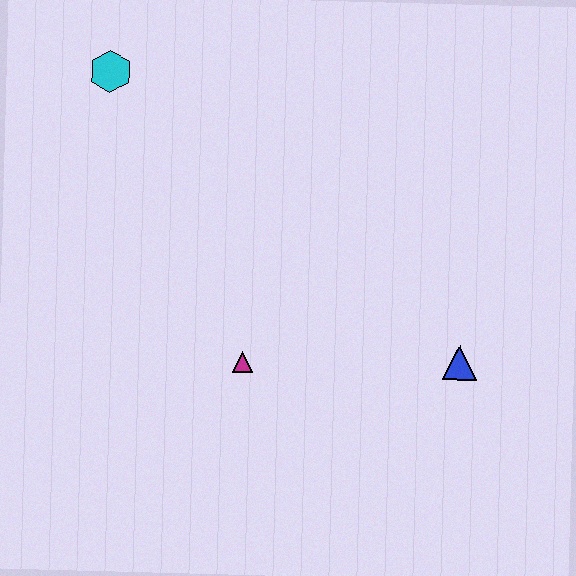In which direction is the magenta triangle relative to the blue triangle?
The magenta triangle is to the left of the blue triangle.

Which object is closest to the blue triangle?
The magenta triangle is closest to the blue triangle.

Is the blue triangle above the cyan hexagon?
No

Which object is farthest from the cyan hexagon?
The blue triangle is farthest from the cyan hexagon.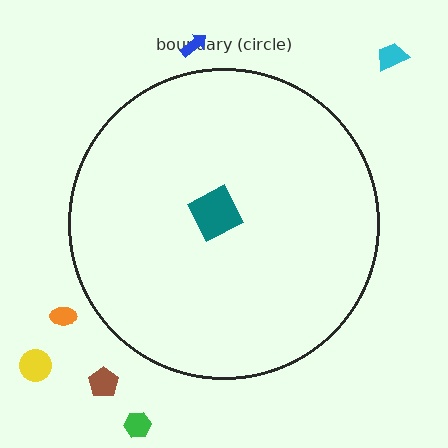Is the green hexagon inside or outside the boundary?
Outside.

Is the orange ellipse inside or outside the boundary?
Outside.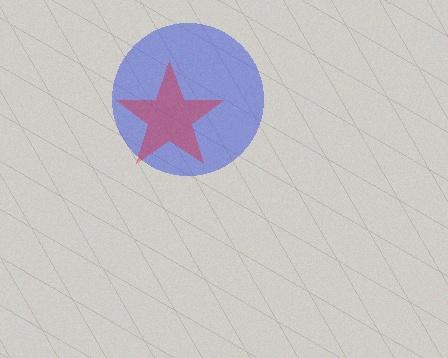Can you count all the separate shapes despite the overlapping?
Yes, there are 2 separate shapes.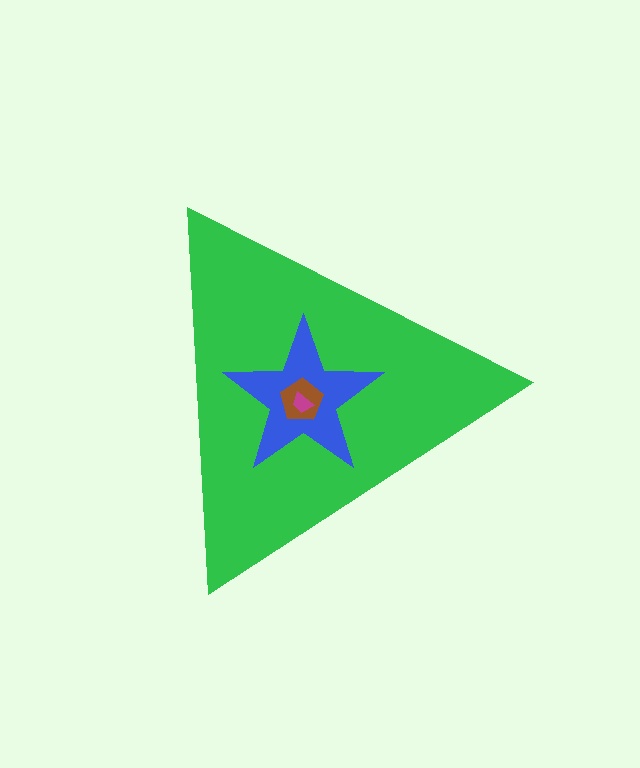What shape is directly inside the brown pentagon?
The magenta trapezoid.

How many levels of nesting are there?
4.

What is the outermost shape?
The green triangle.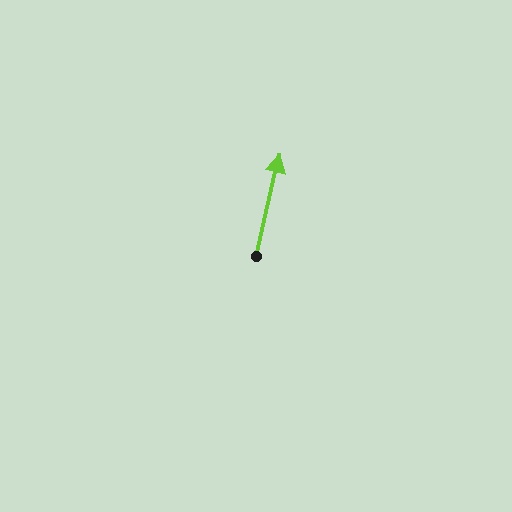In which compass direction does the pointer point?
North.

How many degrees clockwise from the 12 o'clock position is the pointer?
Approximately 13 degrees.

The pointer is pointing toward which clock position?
Roughly 12 o'clock.